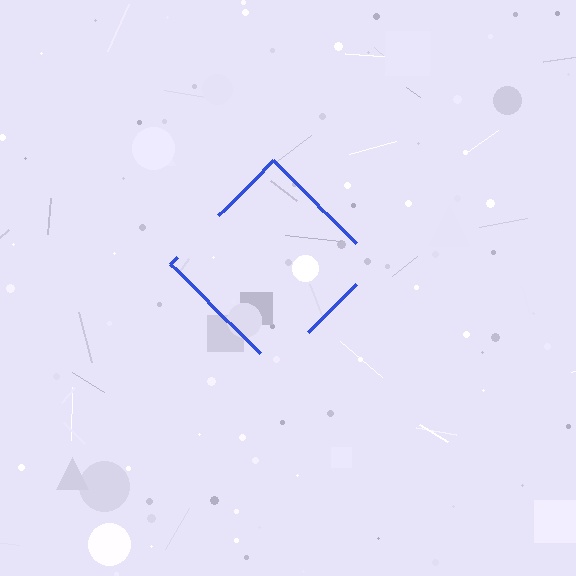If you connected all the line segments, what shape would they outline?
They would outline a diamond.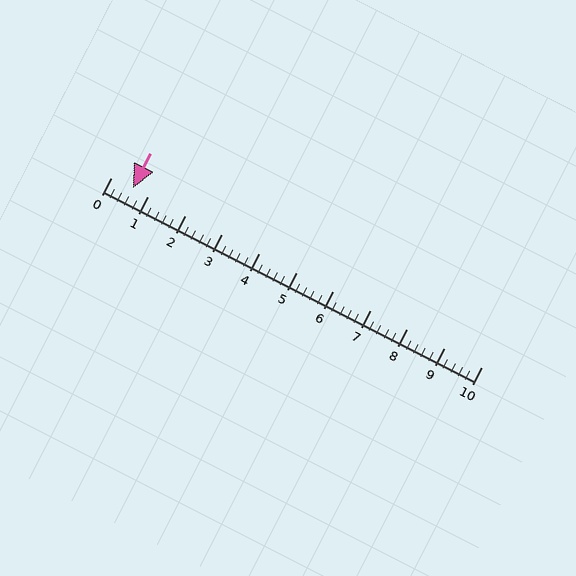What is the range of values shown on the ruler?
The ruler shows values from 0 to 10.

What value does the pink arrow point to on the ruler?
The pink arrow points to approximately 0.6.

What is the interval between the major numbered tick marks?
The major tick marks are spaced 1 units apart.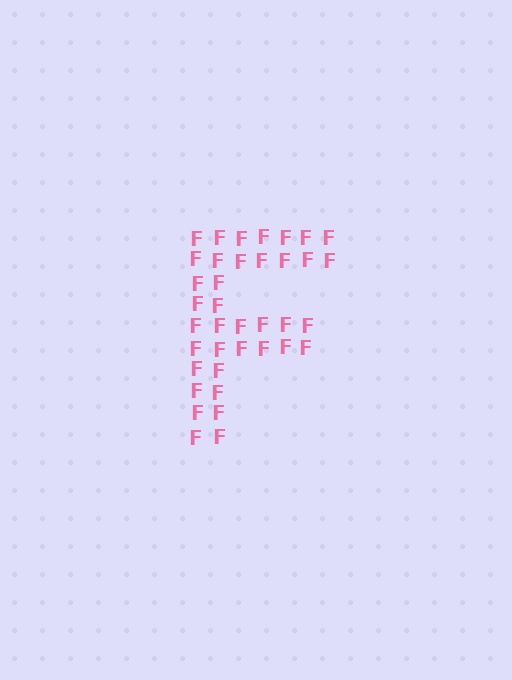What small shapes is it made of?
It is made of small letter F's.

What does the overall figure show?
The overall figure shows the letter F.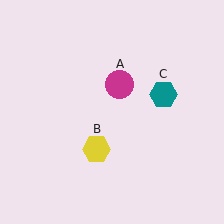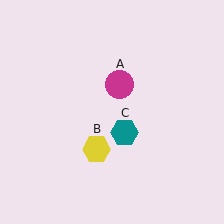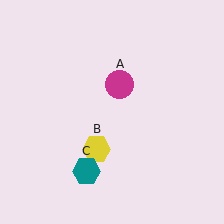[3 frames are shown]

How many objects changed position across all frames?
1 object changed position: teal hexagon (object C).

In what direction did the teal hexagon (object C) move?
The teal hexagon (object C) moved down and to the left.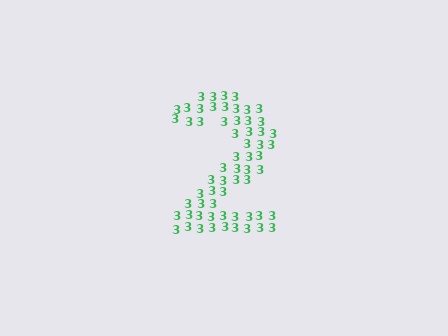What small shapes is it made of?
It is made of small digit 3's.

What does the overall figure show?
The overall figure shows the digit 2.